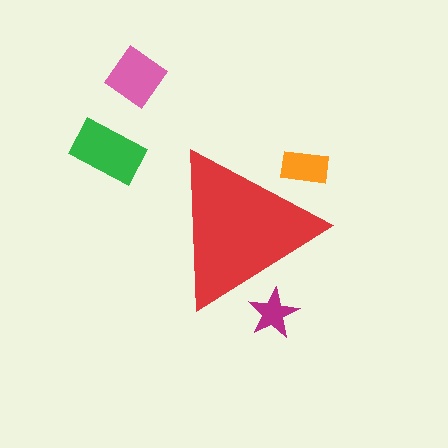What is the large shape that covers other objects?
A red triangle.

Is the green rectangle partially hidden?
No, the green rectangle is fully visible.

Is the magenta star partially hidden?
Yes, the magenta star is partially hidden behind the red triangle.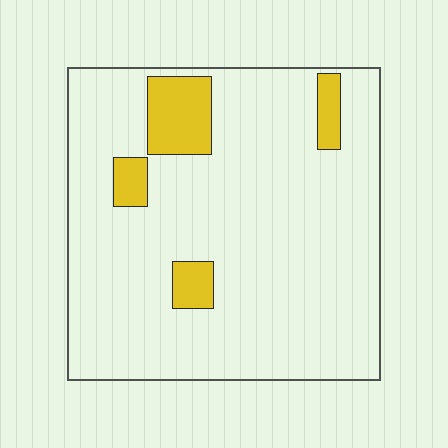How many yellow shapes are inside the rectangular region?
4.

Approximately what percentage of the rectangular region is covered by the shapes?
Approximately 10%.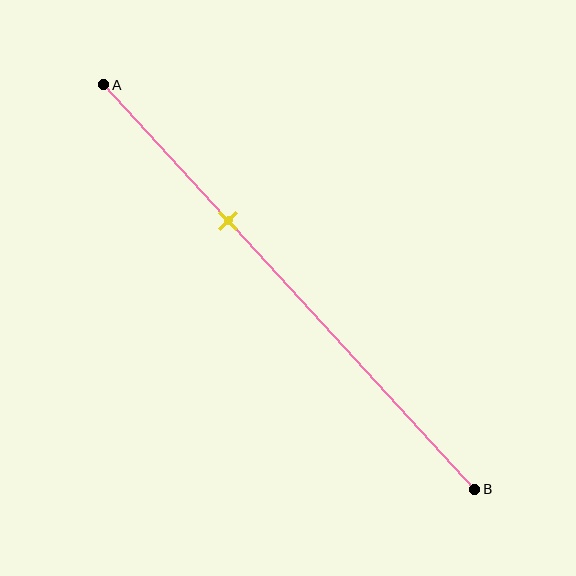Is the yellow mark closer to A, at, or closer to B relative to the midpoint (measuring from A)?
The yellow mark is closer to point A than the midpoint of segment AB.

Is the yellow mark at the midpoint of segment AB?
No, the mark is at about 35% from A, not at the 50% midpoint.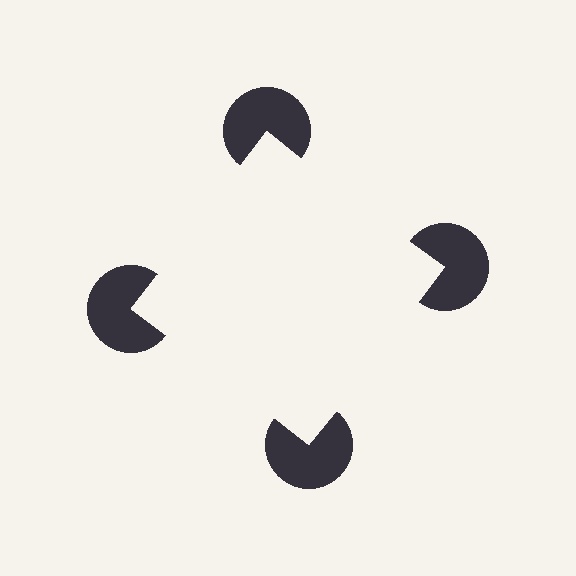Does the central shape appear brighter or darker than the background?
It typically appears slightly brighter than the background, even though no actual brightness change is drawn.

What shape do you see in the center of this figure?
An illusory square — its edges are inferred from the aligned wedge cuts in the pac-man discs, not physically drawn.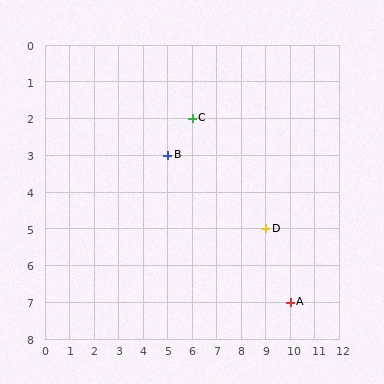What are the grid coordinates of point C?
Point C is at grid coordinates (6, 2).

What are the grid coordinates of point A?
Point A is at grid coordinates (10, 7).